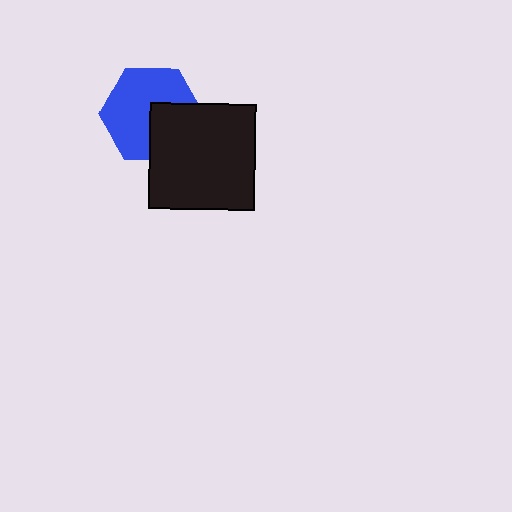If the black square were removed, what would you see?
You would see the complete blue hexagon.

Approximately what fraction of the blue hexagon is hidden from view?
Roughly 34% of the blue hexagon is hidden behind the black square.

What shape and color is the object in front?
The object in front is a black square.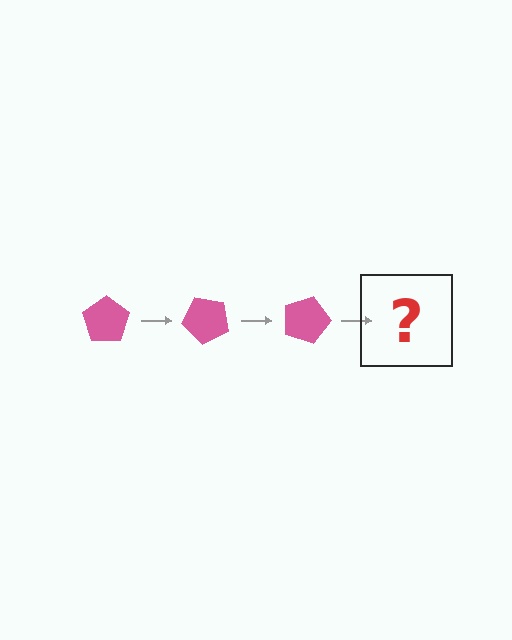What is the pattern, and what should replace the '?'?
The pattern is that the pentagon rotates 45 degrees each step. The '?' should be a pink pentagon rotated 135 degrees.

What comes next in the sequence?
The next element should be a pink pentagon rotated 135 degrees.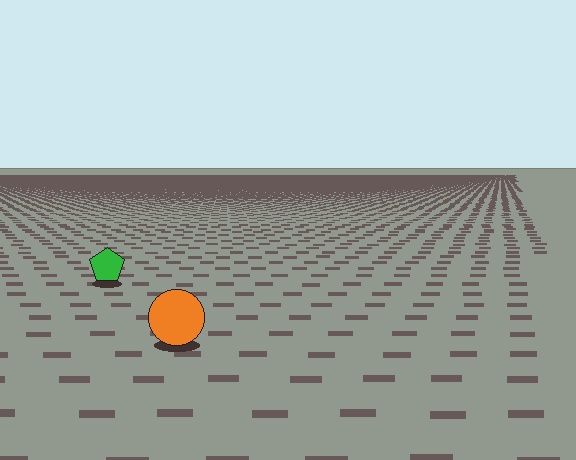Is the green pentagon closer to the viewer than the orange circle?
No. The orange circle is closer — you can tell from the texture gradient: the ground texture is coarser near it.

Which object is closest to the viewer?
The orange circle is closest. The texture marks near it are larger and more spread out.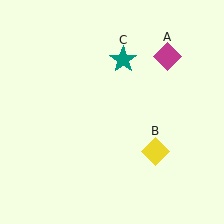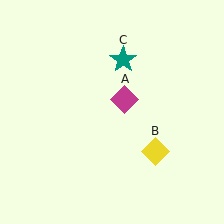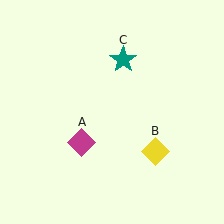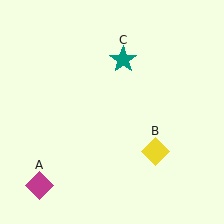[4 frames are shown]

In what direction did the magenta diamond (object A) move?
The magenta diamond (object A) moved down and to the left.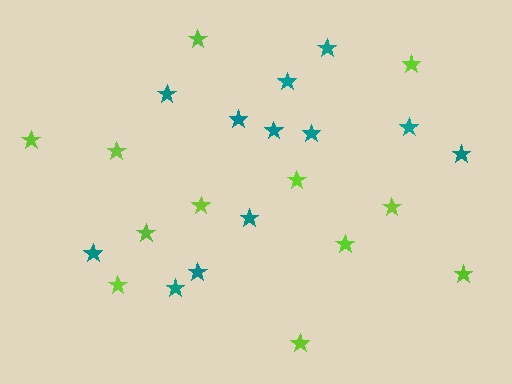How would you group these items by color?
There are 2 groups: one group of lime stars (12) and one group of teal stars (12).